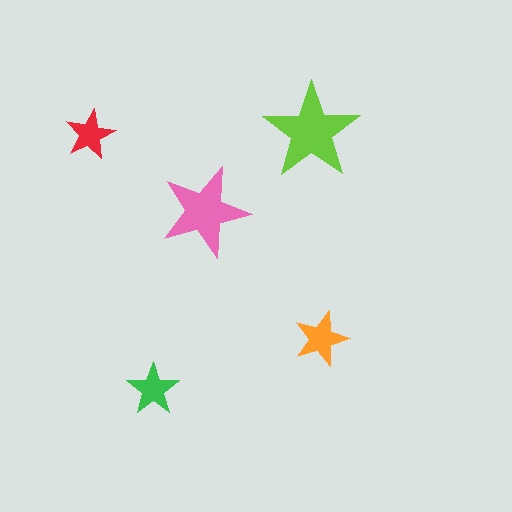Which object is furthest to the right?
The orange star is rightmost.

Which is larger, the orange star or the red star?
The orange one.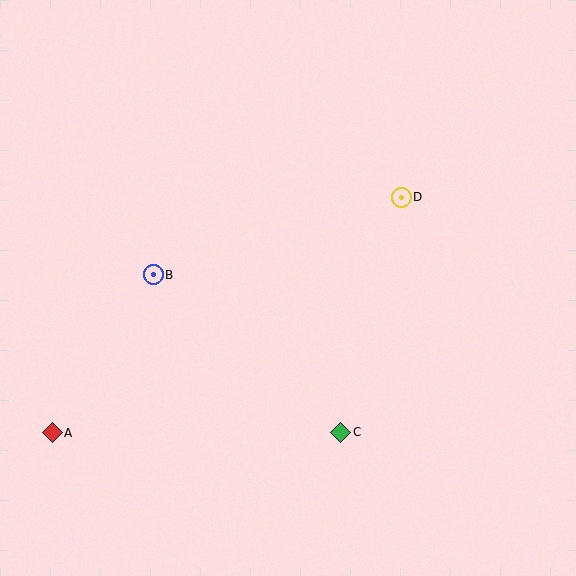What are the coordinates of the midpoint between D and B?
The midpoint between D and B is at (277, 236).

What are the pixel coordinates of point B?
Point B is at (153, 275).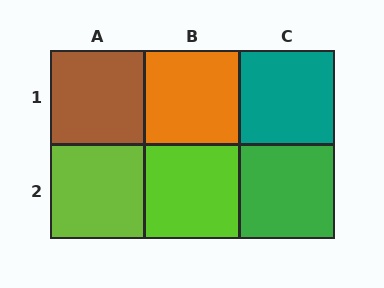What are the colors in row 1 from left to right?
Brown, orange, teal.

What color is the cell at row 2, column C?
Green.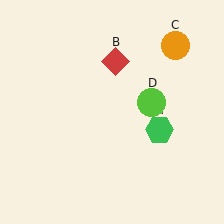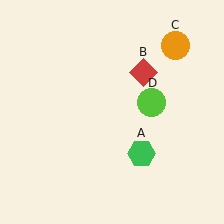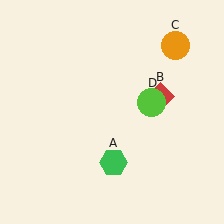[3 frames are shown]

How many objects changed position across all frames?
2 objects changed position: green hexagon (object A), red diamond (object B).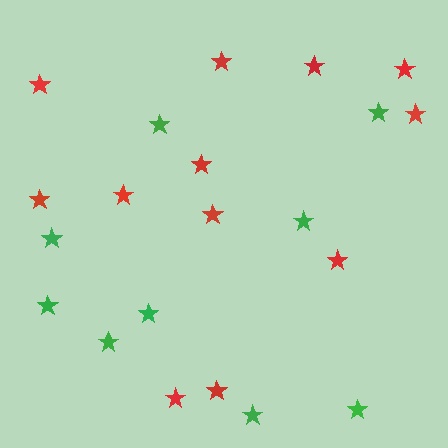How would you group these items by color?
There are 2 groups: one group of red stars (12) and one group of green stars (9).